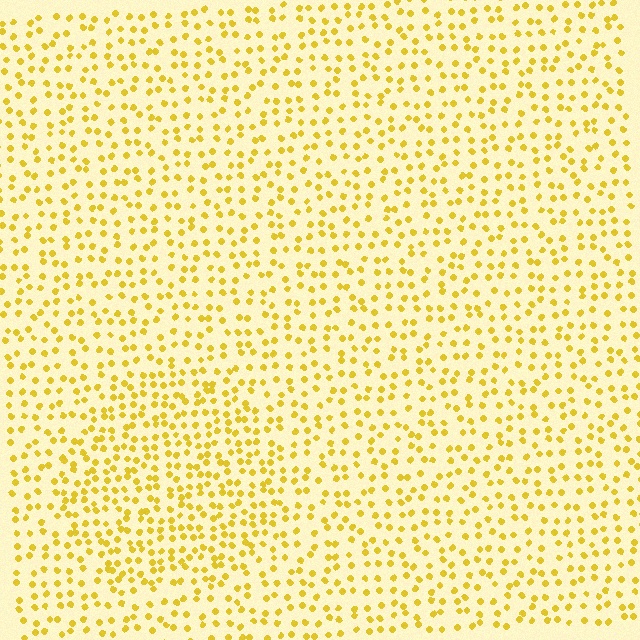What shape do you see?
I see a circle.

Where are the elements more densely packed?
The elements are more densely packed inside the circle boundary.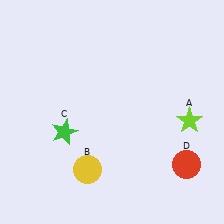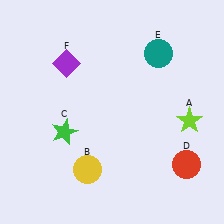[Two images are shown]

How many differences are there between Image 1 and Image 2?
There are 2 differences between the two images.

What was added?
A teal circle (E), a purple diamond (F) were added in Image 2.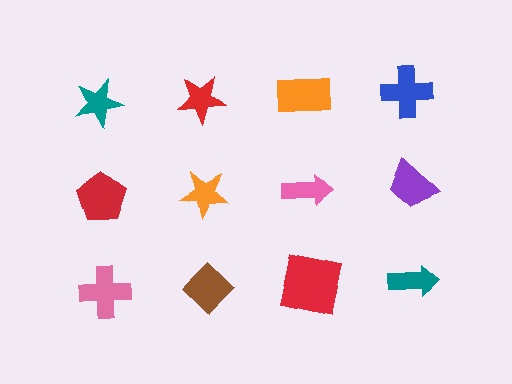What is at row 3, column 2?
A brown diamond.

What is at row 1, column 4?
A blue cross.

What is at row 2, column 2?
An orange star.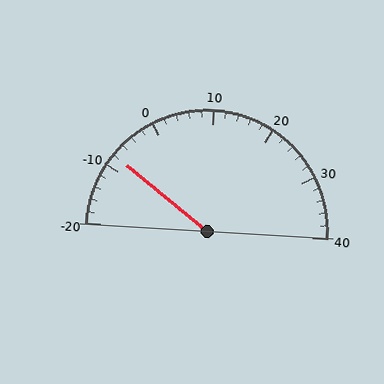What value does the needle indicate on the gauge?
The needle indicates approximately -8.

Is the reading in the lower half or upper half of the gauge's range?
The reading is in the lower half of the range (-20 to 40).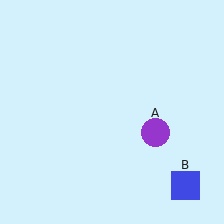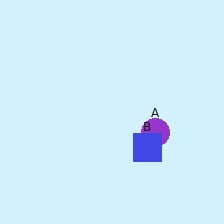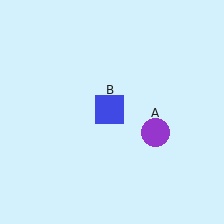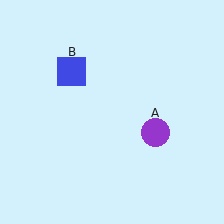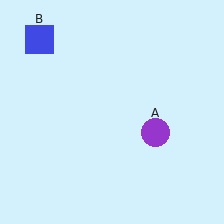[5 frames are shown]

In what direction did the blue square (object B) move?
The blue square (object B) moved up and to the left.